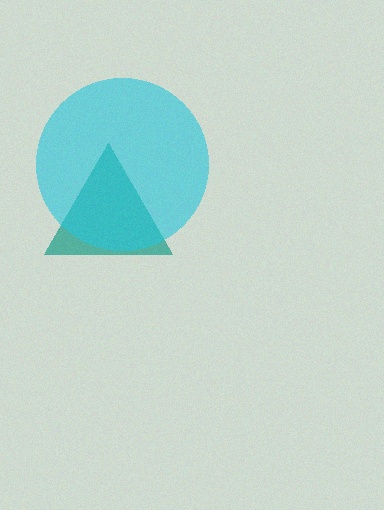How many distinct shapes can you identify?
There are 2 distinct shapes: a teal triangle, a cyan circle.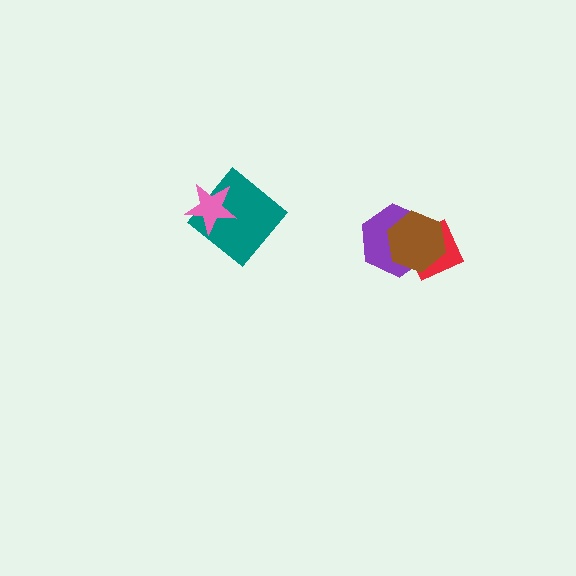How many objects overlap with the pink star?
1 object overlaps with the pink star.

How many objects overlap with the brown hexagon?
2 objects overlap with the brown hexagon.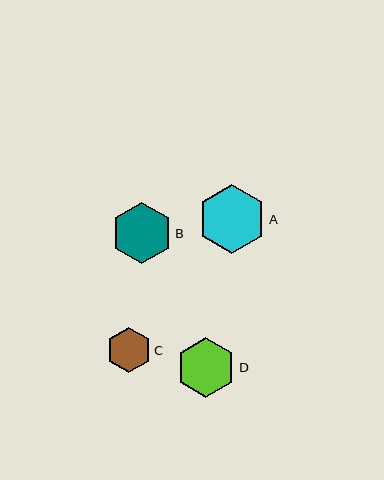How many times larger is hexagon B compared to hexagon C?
Hexagon B is approximately 1.4 times the size of hexagon C.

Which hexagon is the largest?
Hexagon A is the largest with a size of approximately 69 pixels.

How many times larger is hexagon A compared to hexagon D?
Hexagon A is approximately 1.2 times the size of hexagon D.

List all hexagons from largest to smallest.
From largest to smallest: A, B, D, C.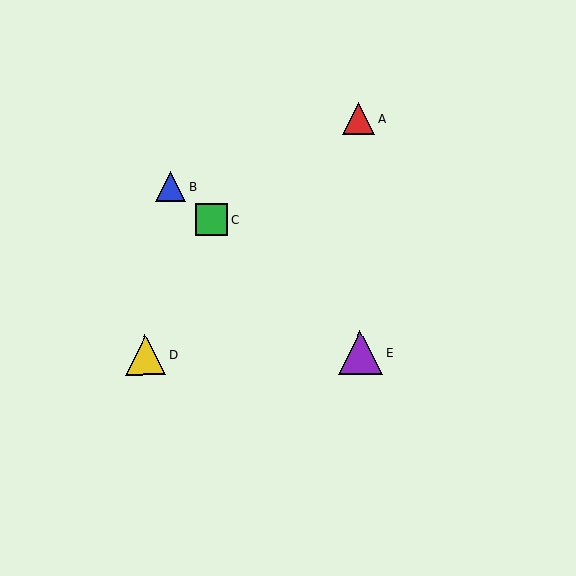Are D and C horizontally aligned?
No, D is at y≈355 and C is at y≈220.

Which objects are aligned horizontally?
Objects D, E are aligned horizontally.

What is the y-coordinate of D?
Object D is at y≈355.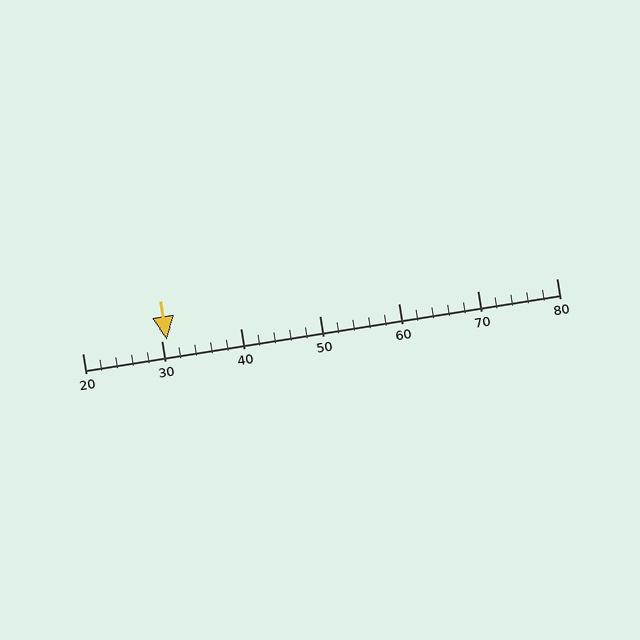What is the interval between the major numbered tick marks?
The major tick marks are spaced 10 units apart.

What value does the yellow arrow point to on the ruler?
The yellow arrow points to approximately 31.